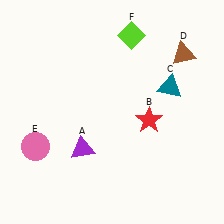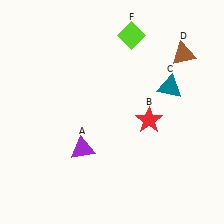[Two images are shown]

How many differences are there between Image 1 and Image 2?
There is 1 difference between the two images.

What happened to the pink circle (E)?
The pink circle (E) was removed in Image 2. It was in the bottom-left area of Image 1.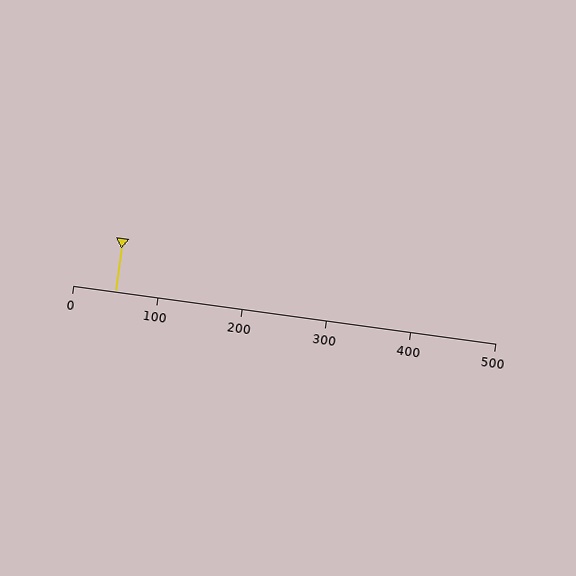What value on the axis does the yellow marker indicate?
The marker indicates approximately 50.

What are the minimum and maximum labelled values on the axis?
The axis runs from 0 to 500.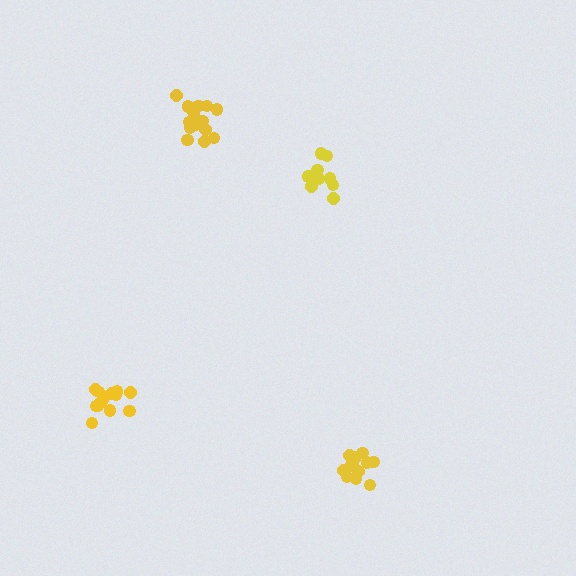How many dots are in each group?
Group 1: 16 dots, Group 2: 13 dots, Group 3: 10 dots, Group 4: 14 dots (53 total).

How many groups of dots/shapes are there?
There are 4 groups.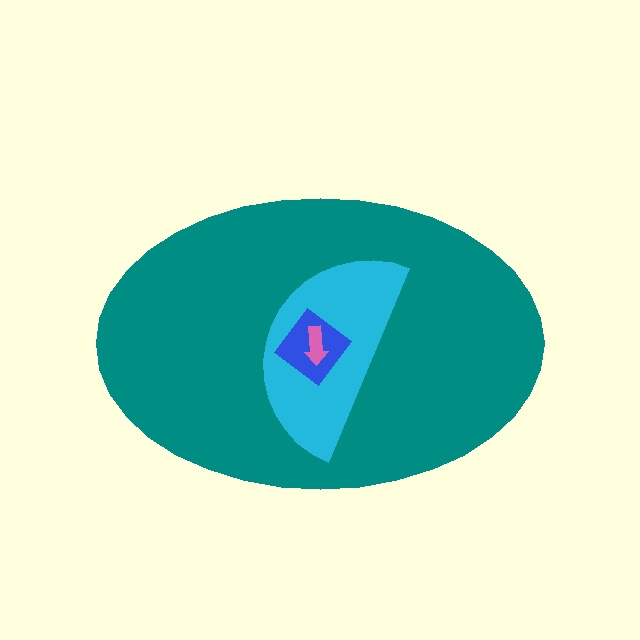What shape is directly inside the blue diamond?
The pink arrow.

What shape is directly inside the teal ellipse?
The cyan semicircle.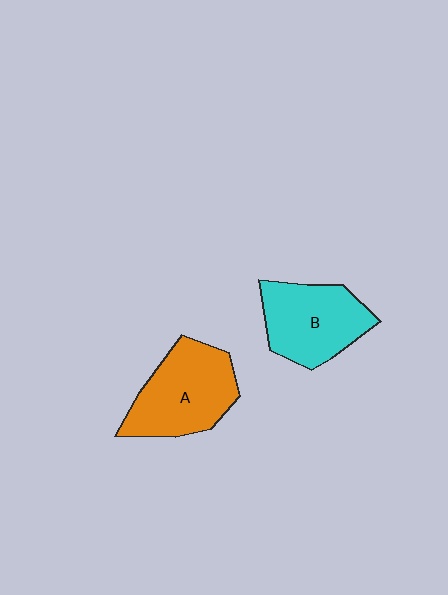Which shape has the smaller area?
Shape B (cyan).